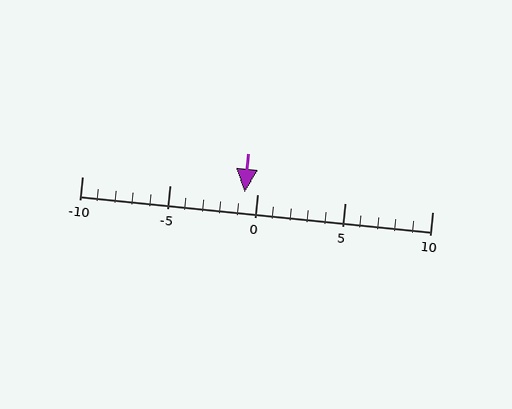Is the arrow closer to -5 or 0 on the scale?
The arrow is closer to 0.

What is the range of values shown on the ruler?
The ruler shows values from -10 to 10.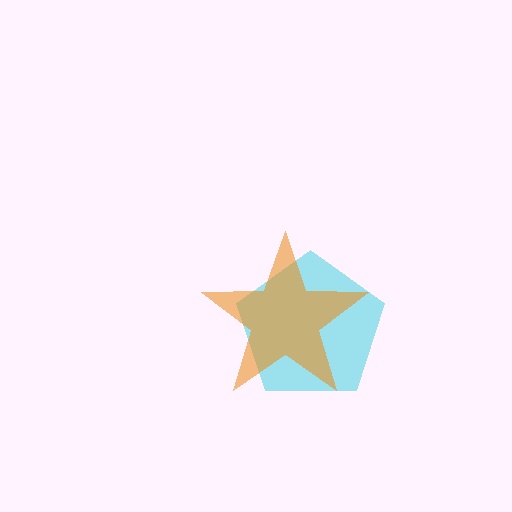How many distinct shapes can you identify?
There are 2 distinct shapes: a cyan pentagon, an orange star.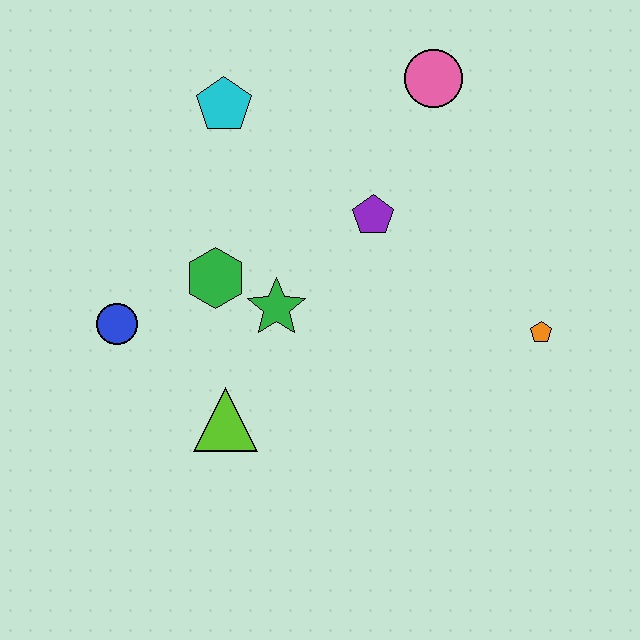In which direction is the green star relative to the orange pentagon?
The green star is to the left of the orange pentagon.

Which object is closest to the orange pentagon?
The purple pentagon is closest to the orange pentagon.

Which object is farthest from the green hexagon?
The orange pentagon is farthest from the green hexagon.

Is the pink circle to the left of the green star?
No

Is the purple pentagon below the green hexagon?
No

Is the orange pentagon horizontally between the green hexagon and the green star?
No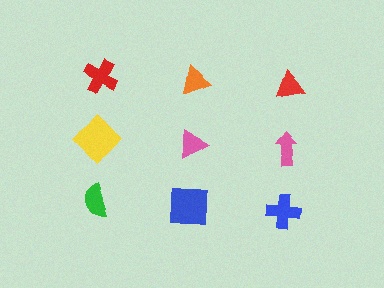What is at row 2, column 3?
A pink arrow.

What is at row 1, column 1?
A red cross.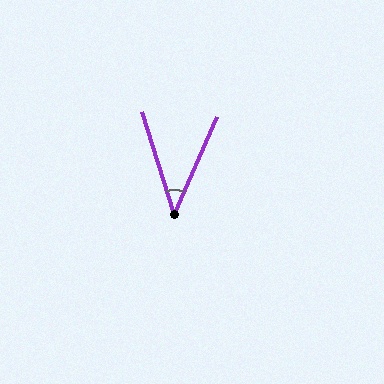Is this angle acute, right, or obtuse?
It is acute.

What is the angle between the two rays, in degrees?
Approximately 41 degrees.